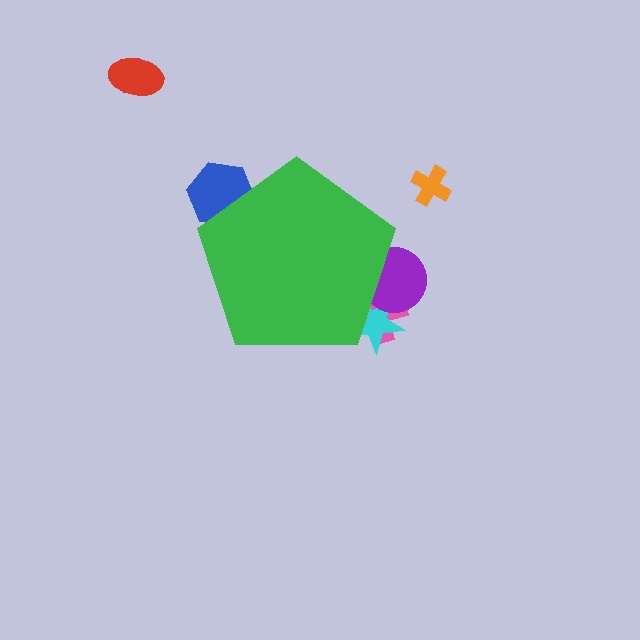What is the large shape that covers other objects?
A green pentagon.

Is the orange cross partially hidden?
No, the orange cross is fully visible.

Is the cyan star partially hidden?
Yes, the cyan star is partially hidden behind the green pentagon.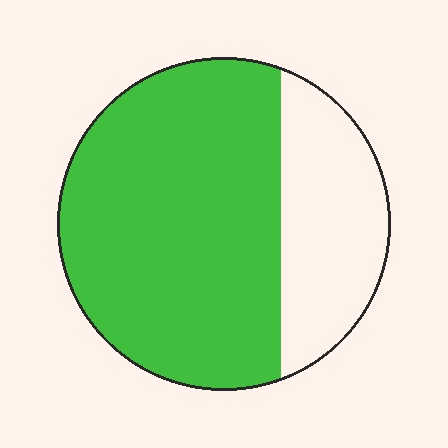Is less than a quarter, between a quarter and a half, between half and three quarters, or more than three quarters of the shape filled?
Between half and three quarters.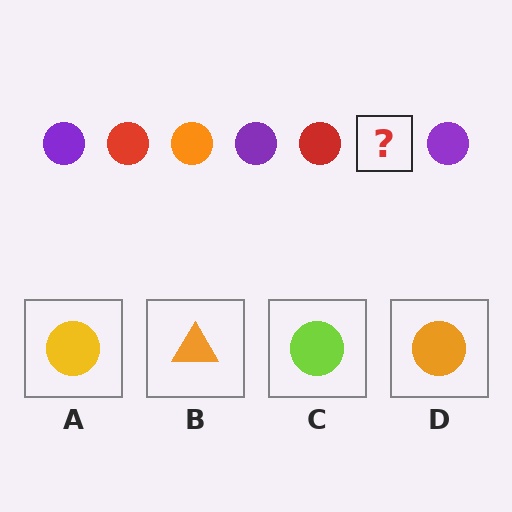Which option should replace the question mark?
Option D.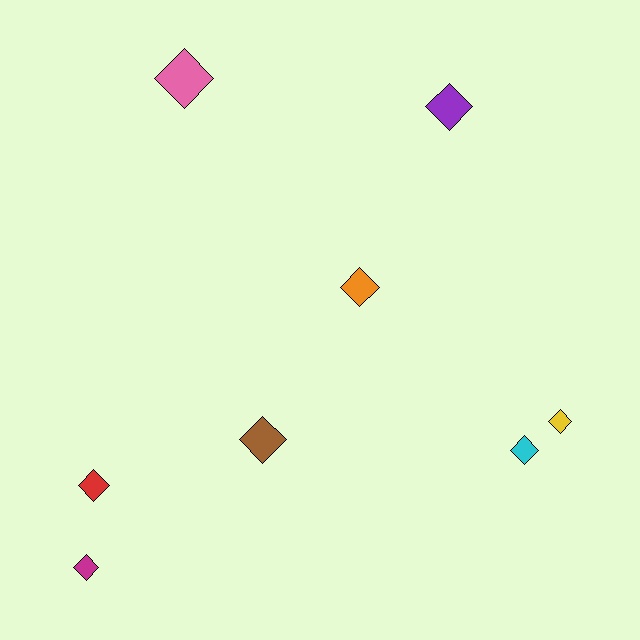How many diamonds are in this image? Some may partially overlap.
There are 8 diamonds.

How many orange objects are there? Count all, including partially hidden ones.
There is 1 orange object.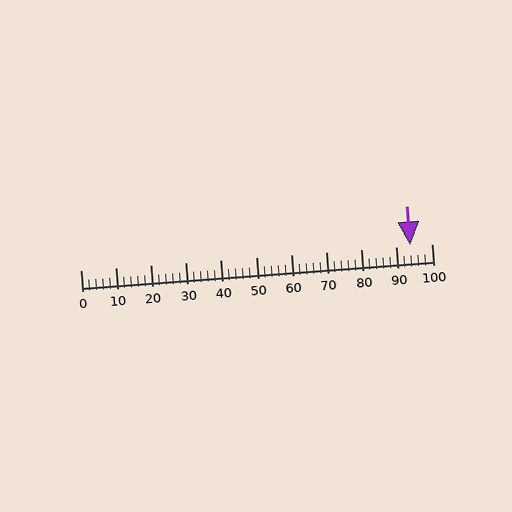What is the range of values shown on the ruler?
The ruler shows values from 0 to 100.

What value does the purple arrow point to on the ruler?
The purple arrow points to approximately 94.